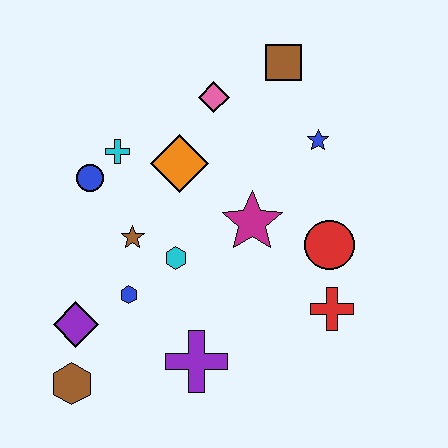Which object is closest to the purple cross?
The blue hexagon is closest to the purple cross.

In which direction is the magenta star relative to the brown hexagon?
The magenta star is to the right of the brown hexagon.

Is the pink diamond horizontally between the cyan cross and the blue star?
Yes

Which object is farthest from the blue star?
The brown hexagon is farthest from the blue star.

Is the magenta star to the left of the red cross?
Yes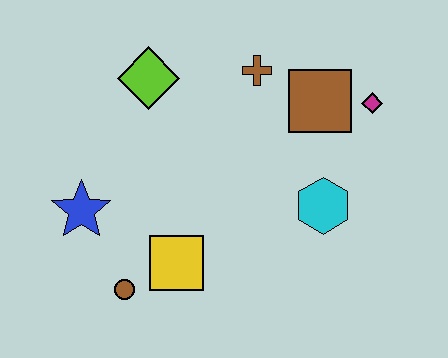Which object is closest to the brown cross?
The brown square is closest to the brown cross.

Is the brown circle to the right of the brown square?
No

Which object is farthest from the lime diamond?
The magenta diamond is farthest from the lime diamond.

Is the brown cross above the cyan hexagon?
Yes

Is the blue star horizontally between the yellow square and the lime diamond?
No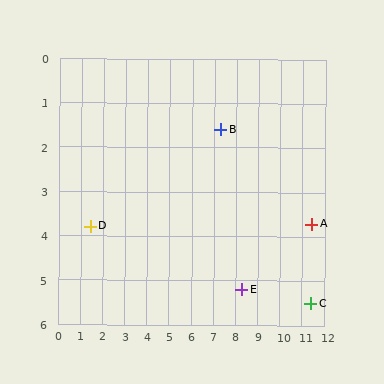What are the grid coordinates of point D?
Point D is at approximately (1.4, 3.8).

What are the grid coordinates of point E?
Point E is at approximately (8.3, 5.2).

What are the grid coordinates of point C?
Point C is at approximately (11.4, 5.5).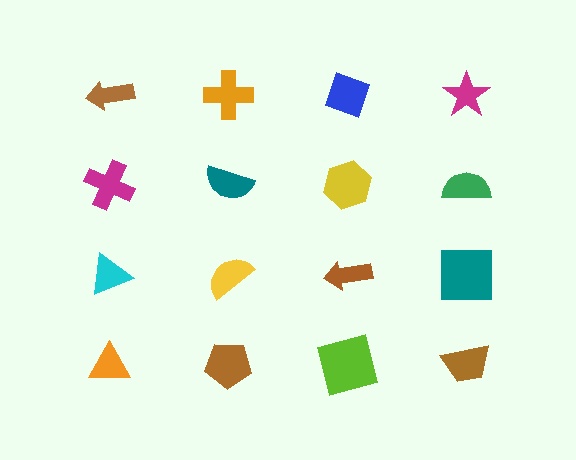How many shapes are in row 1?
4 shapes.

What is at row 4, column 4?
A brown trapezoid.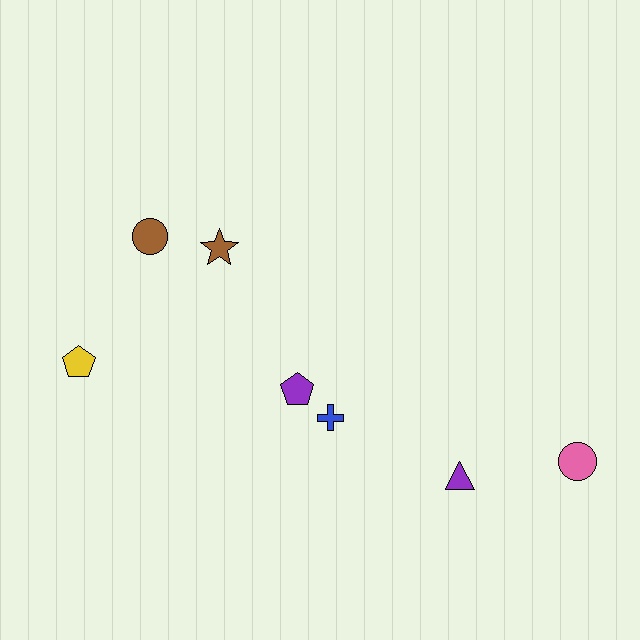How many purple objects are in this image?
There are 2 purple objects.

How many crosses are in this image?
There is 1 cross.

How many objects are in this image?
There are 7 objects.